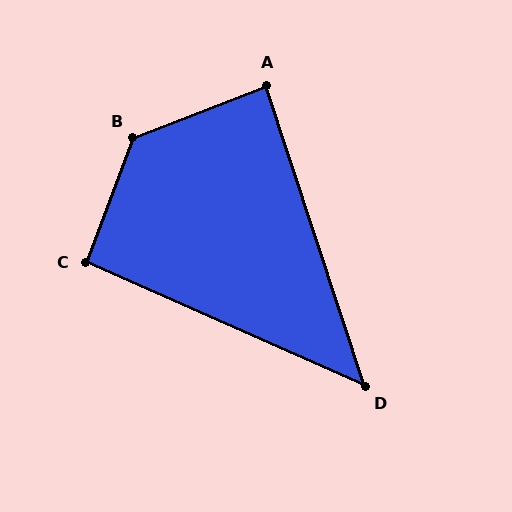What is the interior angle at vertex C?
Approximately 93 degrees (approximately right).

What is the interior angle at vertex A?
Approximately 87 degrees (approximately right).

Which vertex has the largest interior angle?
B, at approximately 132 degrees.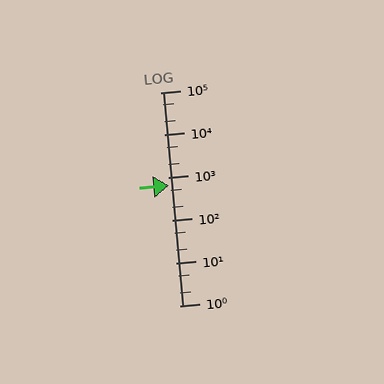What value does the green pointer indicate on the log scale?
The pointer indicates approximately 670.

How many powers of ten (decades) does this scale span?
The scale spans 5 decades, from 1 to 100000.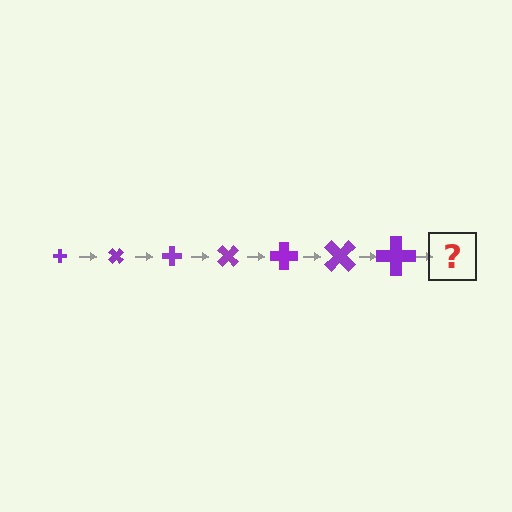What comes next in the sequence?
The next element should be a cross, larger than the previous one and rotated 315 degrees from the start.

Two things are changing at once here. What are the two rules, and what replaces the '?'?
The two rules are that the cross grows larger each step and it rotates 45 degrees each step. The '?' should be a cross, larger than the previous one and rotated 315 degrees from the start.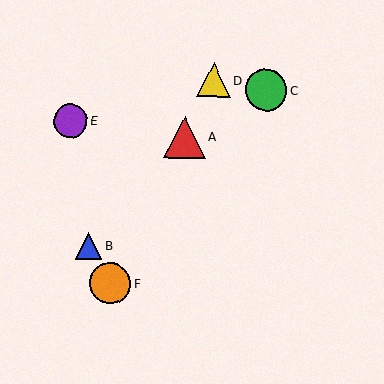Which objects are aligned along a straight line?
Objects A, D, F are aligned along a straight line.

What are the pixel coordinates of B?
Object B is at (89, 246).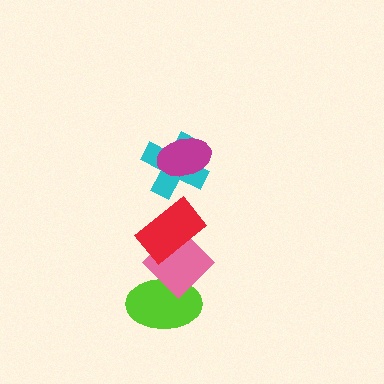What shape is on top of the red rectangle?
The cyan cross is on top of the red rectangle.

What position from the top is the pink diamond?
The pink diamond is 4th from the top.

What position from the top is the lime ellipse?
The lime ellipse is 5th from the top.